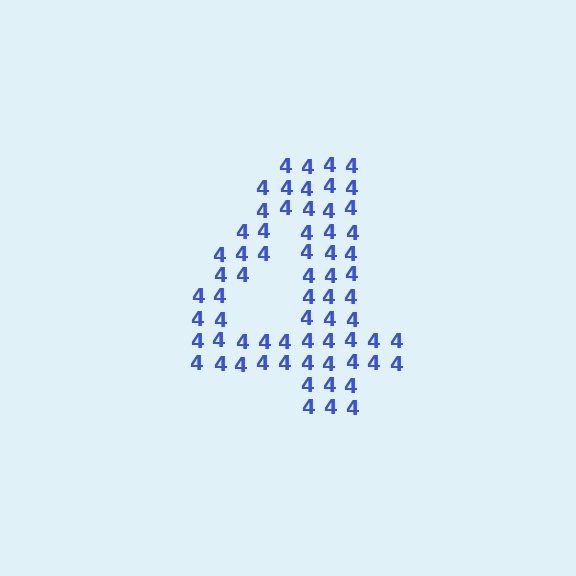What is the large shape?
The large shape is the digit 4.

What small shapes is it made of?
It is made of small digit 4's.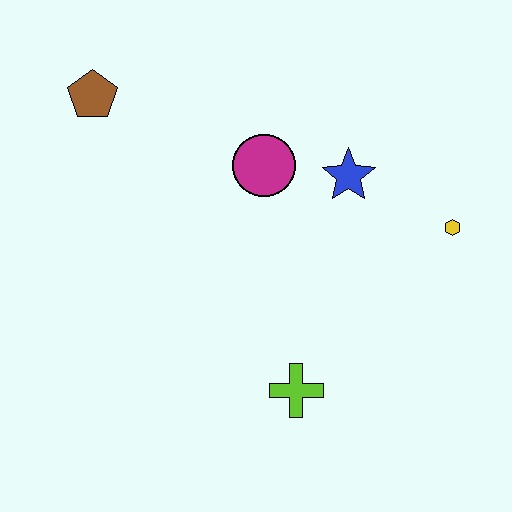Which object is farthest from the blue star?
The brown pentagon is farthest from the blue star.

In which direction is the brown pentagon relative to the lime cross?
The brown pentagon is above the lime cross.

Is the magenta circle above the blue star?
Yes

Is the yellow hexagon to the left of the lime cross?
No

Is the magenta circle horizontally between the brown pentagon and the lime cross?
Yes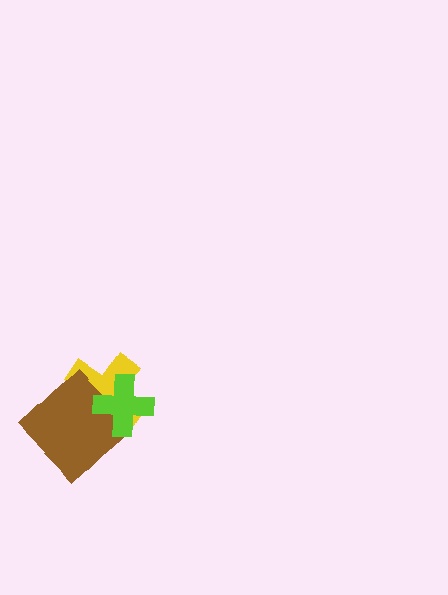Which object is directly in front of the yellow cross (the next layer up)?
The brown diamond is directly in front of the yellow cross.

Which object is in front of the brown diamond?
The lime cross is in front of the brown diamond.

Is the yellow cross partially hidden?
Yes, it is partially covered by another shape.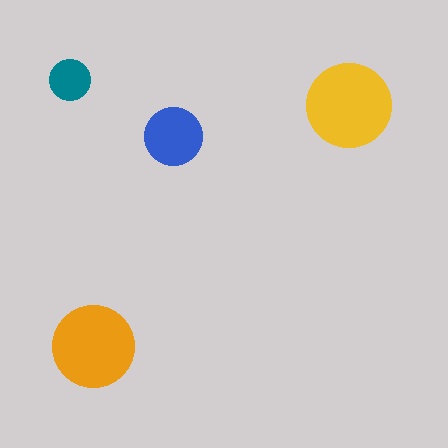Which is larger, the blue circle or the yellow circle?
The yellow one.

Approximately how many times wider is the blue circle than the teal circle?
About 1.5 times wider.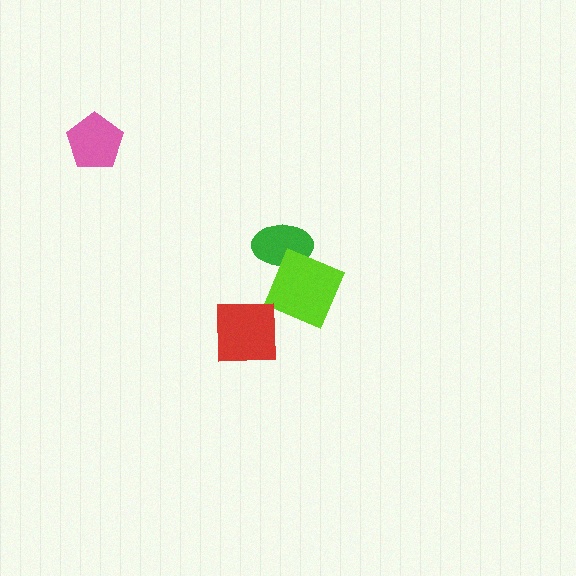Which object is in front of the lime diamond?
The red square is in front of the lime diamond.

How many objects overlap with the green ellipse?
1 object overlaps with the green ellipse.